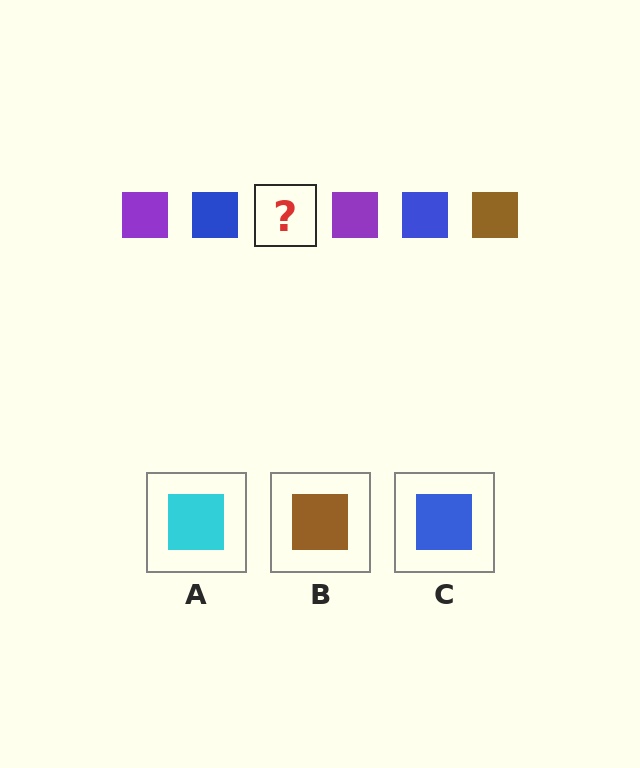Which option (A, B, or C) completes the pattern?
B.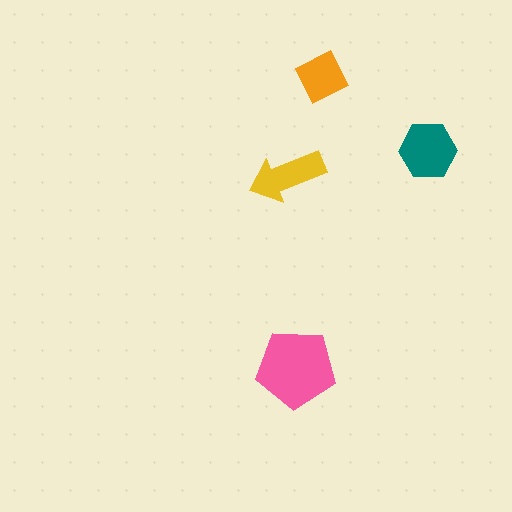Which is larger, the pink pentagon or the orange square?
The pink pentagon.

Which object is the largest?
The pink pentagon.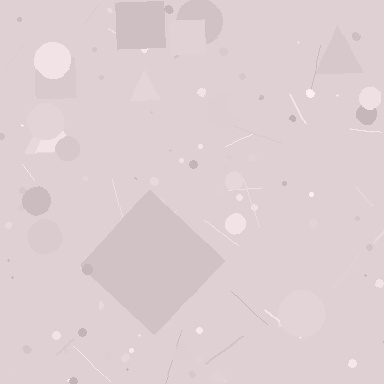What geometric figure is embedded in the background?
A diamond is embedded in the background.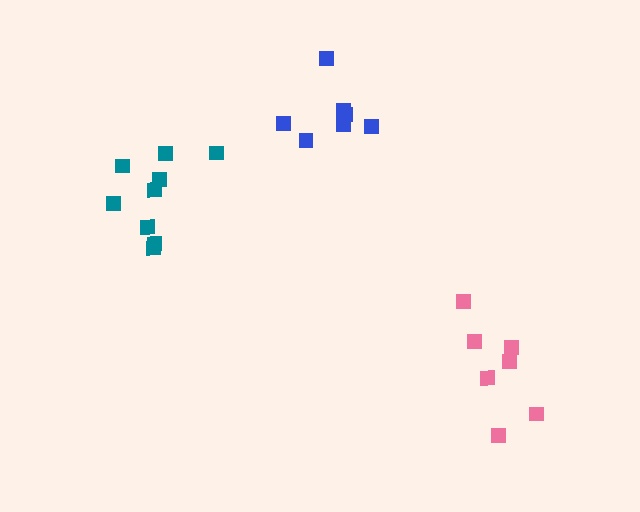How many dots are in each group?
Group 1: 7 dots, Group 2: 7 dots, Group 3: 9 dots (23 total).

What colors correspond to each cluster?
The clusters are colored: pink, blue, teal.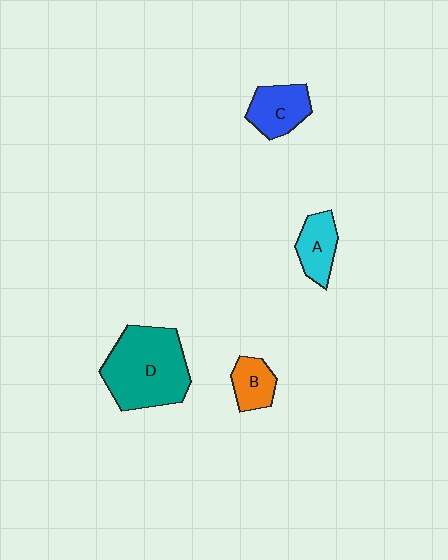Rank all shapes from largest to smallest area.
From largest to smallest: D (teal), C (blue), A (cyan), B (orange).